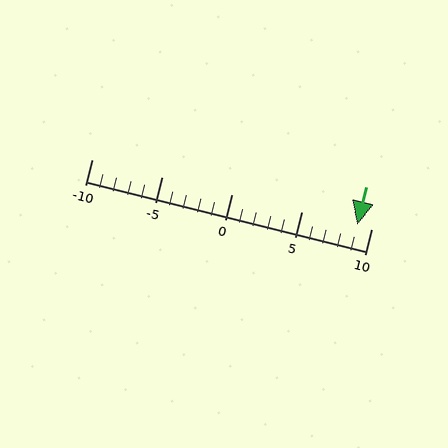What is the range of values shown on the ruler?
The ruler shows values from -10 to 10.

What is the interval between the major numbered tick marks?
The major tick marks are spaced 5 units apart.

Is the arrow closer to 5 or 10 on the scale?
The arrow is closer to 10.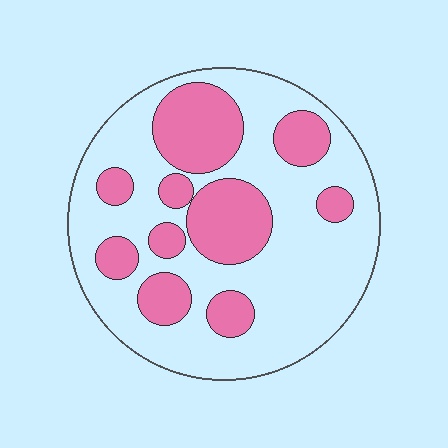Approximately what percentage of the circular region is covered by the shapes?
Approximately 35%.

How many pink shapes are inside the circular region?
10.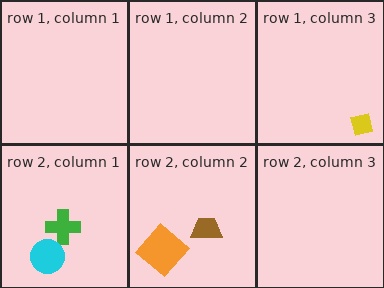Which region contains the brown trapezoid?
The row 2, column 2 region.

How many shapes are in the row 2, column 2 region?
2.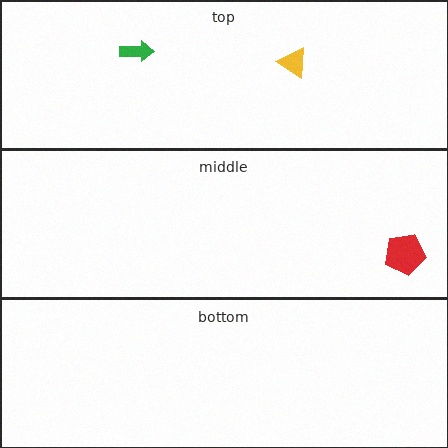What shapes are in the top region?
The yellow triangle, the green arrow.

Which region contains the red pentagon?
The middle region.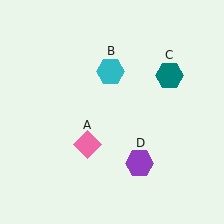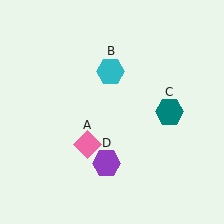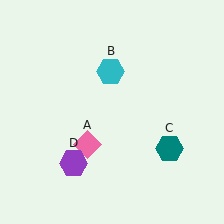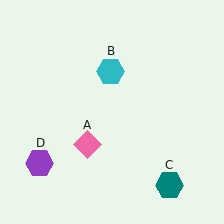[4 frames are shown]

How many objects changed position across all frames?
2 objects changed position: teal hexagon (object C), purple hexagon (object D).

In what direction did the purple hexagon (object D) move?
The purple hexagon (object D) moved left.